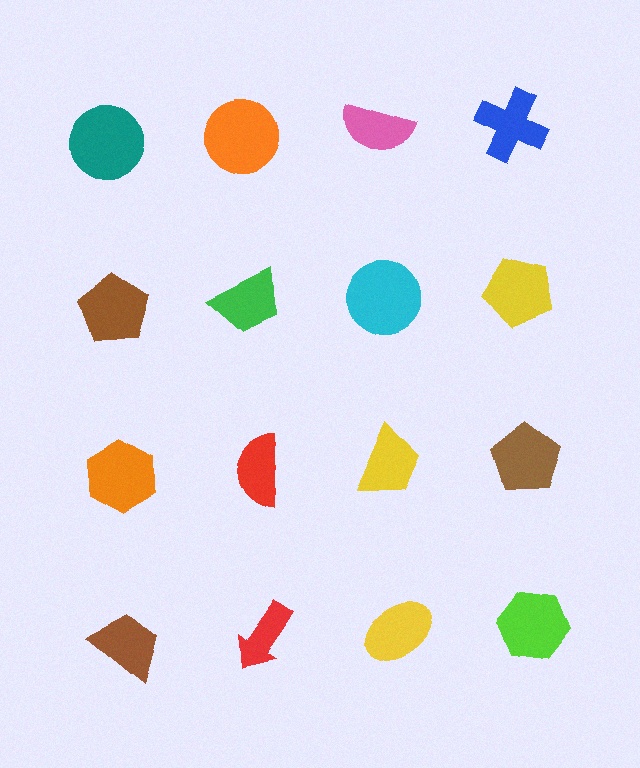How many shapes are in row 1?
4 shapes.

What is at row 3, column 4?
A brown pentagon.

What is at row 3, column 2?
A red semicircle.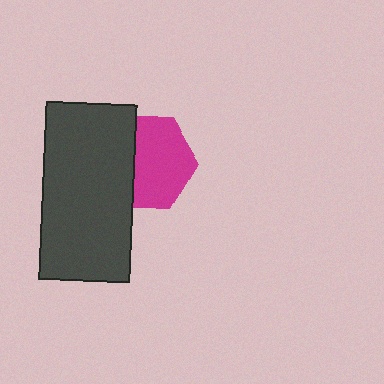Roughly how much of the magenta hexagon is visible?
About half of it is visible (roughly 64%).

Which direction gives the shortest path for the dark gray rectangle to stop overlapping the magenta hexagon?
Moving left gives the shortest separation.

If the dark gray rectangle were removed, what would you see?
You would see the complete magenta hexagon.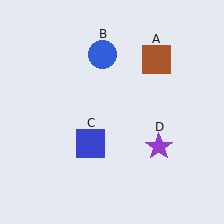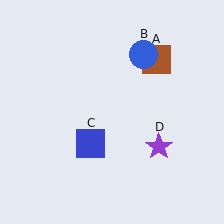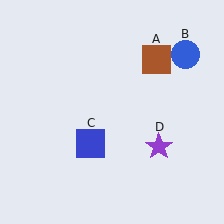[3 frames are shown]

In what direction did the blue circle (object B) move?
The blue circle (object B) moved right.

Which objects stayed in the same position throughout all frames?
Brown square (object A) and blue square (object C) and purple star (object D) remained stationary.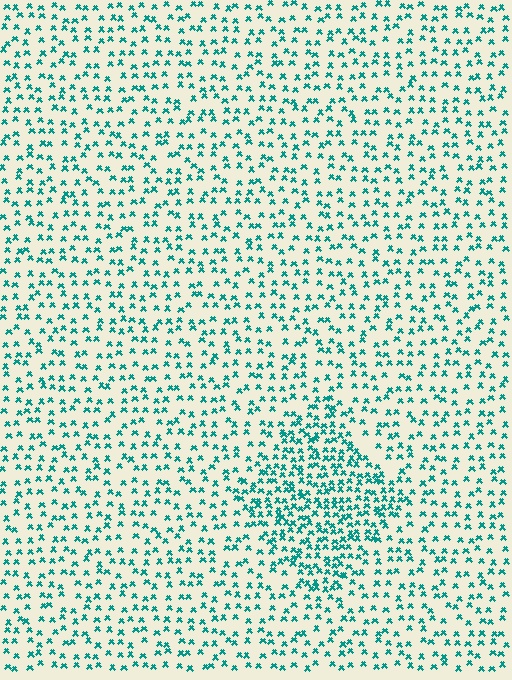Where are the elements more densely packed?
The elements are more densely packed inside the diamond boundary.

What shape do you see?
I see a diamond.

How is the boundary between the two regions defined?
The boundary is defined by a change in element density (approximately 2.0x ratio). All elements are the same color, size, and shape.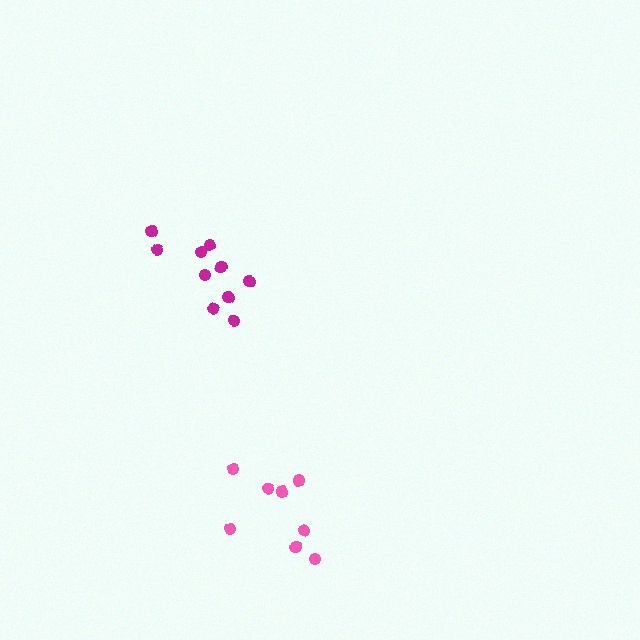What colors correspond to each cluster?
The clusters are colored: magenta, pink.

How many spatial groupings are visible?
There are 2 spatial groupings.